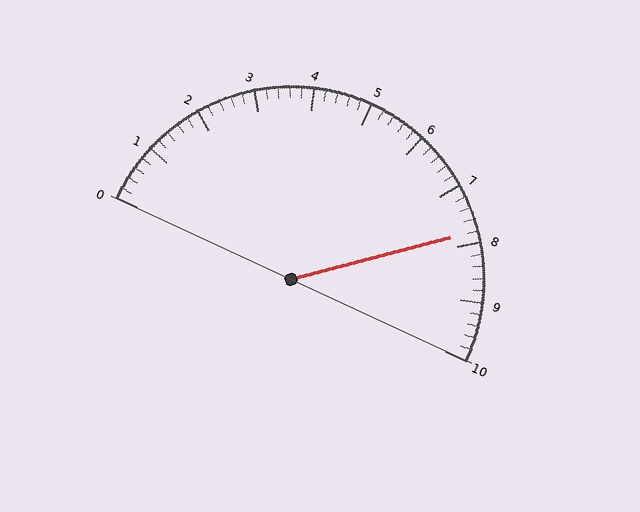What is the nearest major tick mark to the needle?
The nearest major tick mark is 8.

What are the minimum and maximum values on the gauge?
The gauge ranges from 0 to 10.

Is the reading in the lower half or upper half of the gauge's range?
The reading is in the upper half of the range (0 to 10).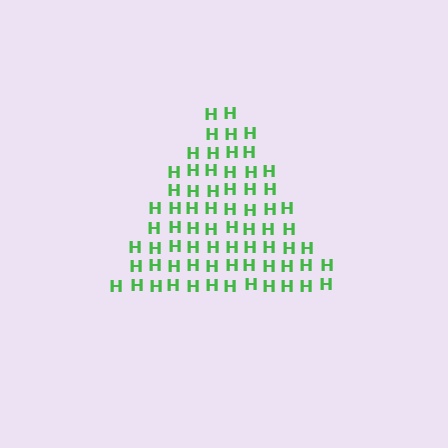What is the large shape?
The large shape is a triangle.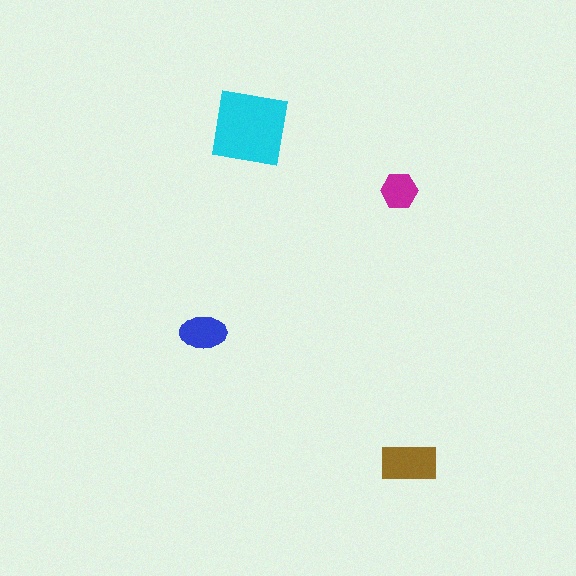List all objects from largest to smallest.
The cyan square, the brown rectangle, the blue ellipse, the magenta hexagon.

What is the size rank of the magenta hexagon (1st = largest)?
4th.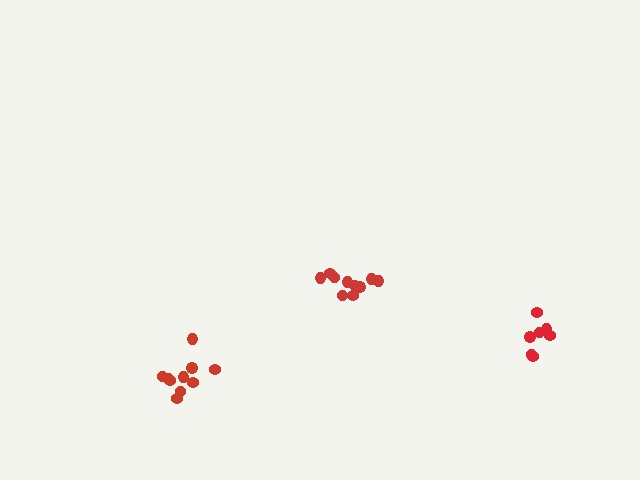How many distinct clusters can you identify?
There are 3 distinct clusters.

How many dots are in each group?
Group 1: 10 dots, Group 2: 10 dots, Group 3: 7 dots (27 total).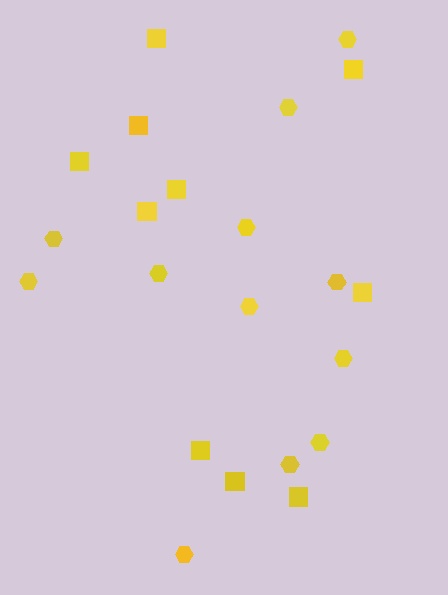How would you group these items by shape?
There are 2 groups: one group of squares (10) and one group of hexagons (12).